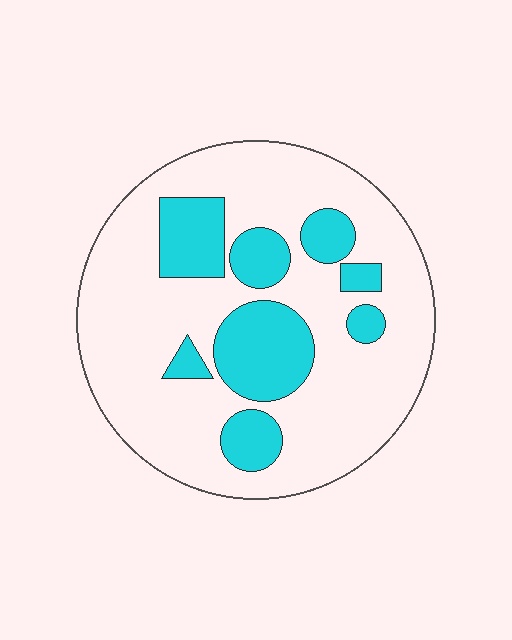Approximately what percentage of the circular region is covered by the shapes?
Approximately 25%.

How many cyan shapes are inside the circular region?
8.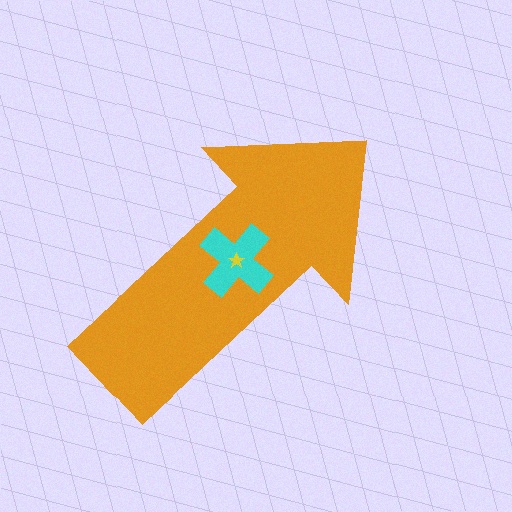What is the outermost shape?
The orange arrow.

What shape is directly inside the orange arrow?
The cyan cross.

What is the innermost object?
The yellow star.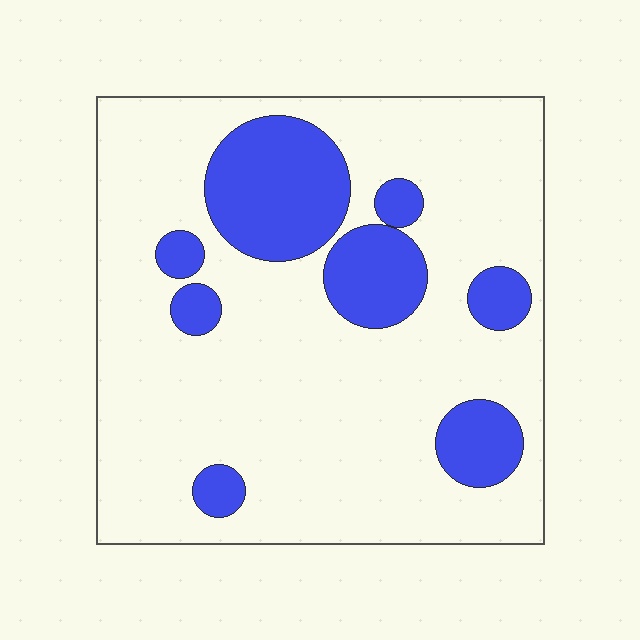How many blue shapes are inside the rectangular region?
8.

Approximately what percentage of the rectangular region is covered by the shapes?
Approximately 20%.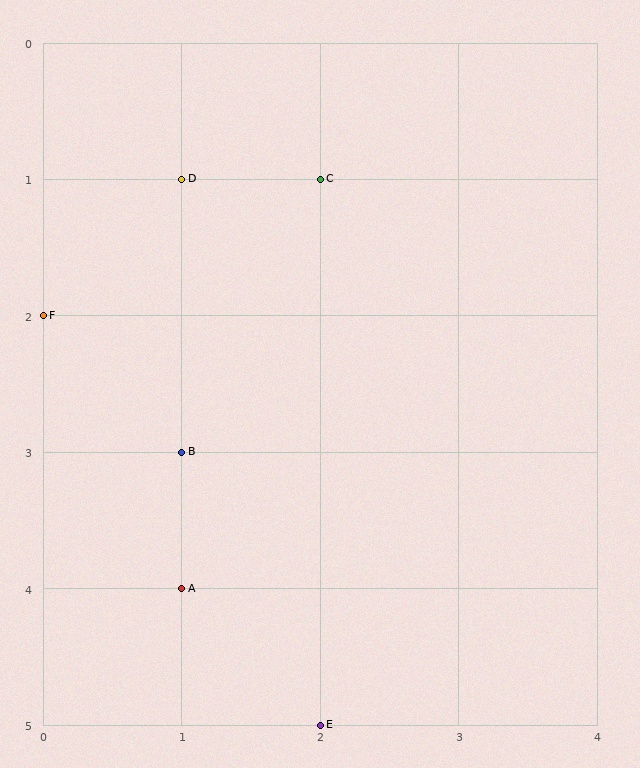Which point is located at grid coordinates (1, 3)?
Point B is at (1, 3).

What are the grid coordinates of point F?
Point F is at grid coordinates (0, 2).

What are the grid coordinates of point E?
Point E is at grid coordinates (2, 5).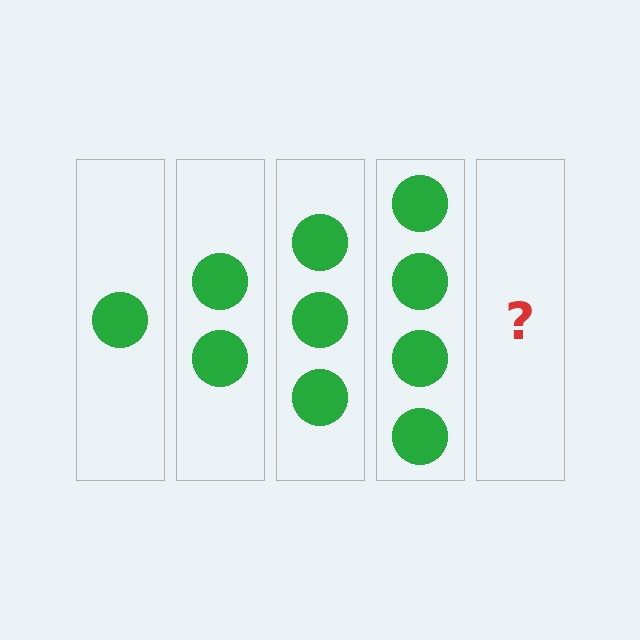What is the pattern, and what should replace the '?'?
The pattern is that each step adds one more circle. The '?' should be 5 circles.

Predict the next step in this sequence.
The next step is 5 circles.